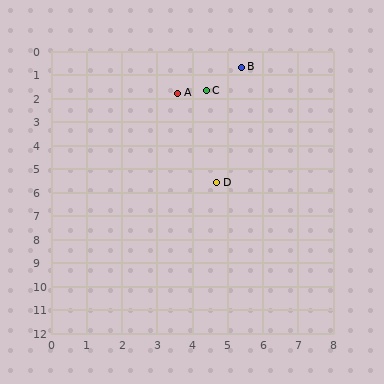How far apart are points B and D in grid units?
Points B and D are about 4.9 grid units apart.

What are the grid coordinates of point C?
Point C is at approximately (4.4, 1.7).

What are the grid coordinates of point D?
Point D is at approximately (4.7, 5.6).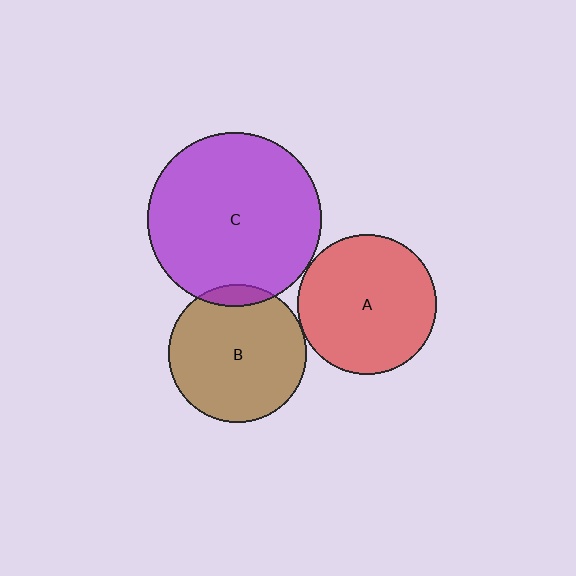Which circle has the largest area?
Circle C (purple).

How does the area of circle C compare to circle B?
Approximately 1.6 times.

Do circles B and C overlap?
Yes.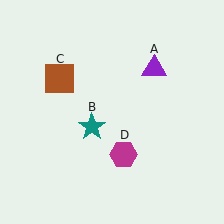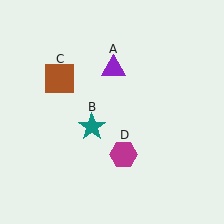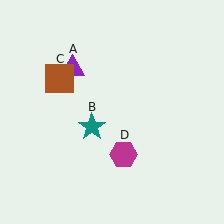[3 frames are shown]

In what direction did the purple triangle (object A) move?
The purple triangle (object A) moved left.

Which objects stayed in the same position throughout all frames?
Teal star (object B) and brown square (object C) and magenta hexagon (object D) remained stationary.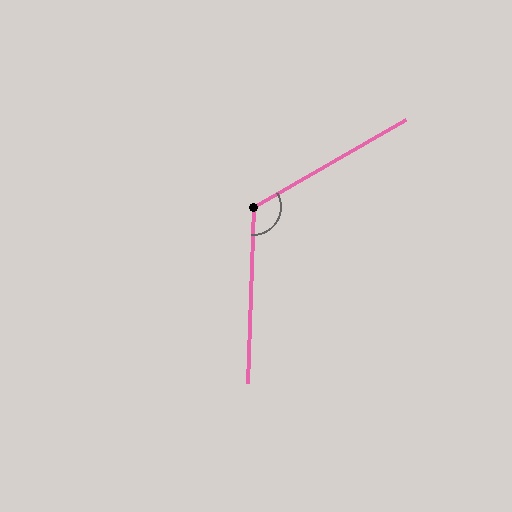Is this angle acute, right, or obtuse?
It is obtuse.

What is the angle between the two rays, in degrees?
Approximately 122 degrees.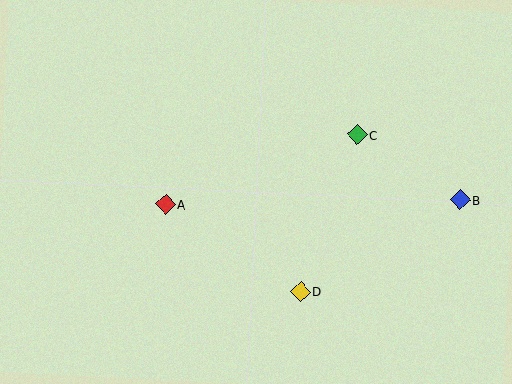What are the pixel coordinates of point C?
Point C is at (357, 135).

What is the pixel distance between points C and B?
The distance between C and B is 122 pixels.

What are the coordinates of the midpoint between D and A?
The midpoint between D and A is at (233, 248).